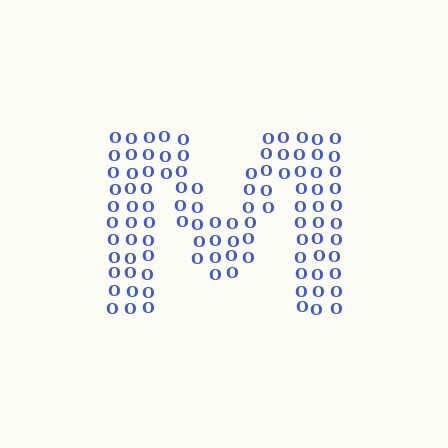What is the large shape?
The large shape is the letter M.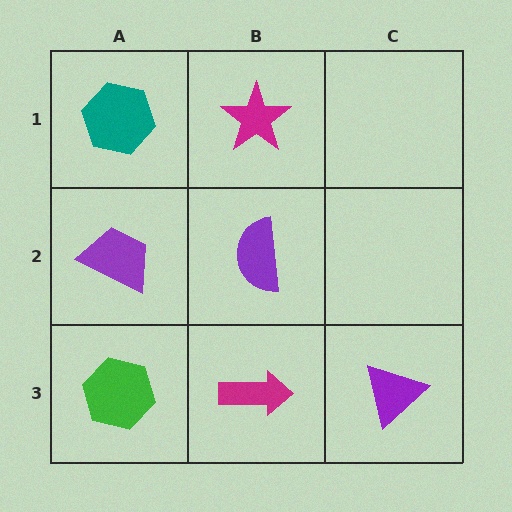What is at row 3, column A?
A green hexagon.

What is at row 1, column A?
A teal hexagon.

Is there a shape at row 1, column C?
No, that cell is empty.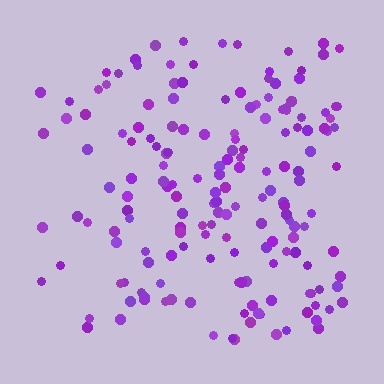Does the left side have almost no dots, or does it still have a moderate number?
Still a moderate number, just noticeably fewer than the right.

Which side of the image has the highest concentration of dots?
The right.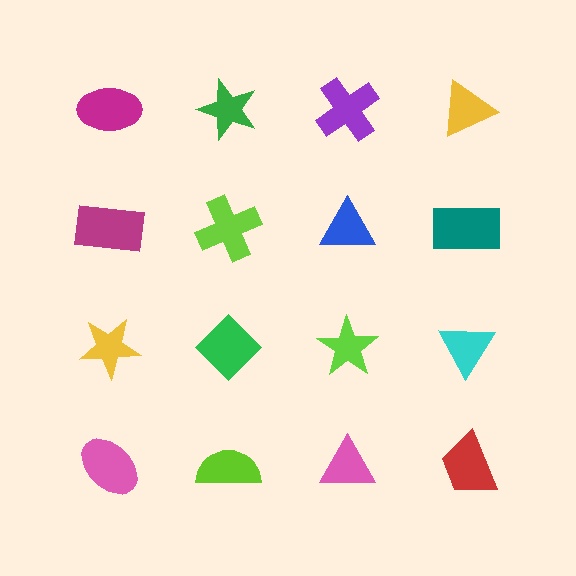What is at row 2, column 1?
A magenta rectangle.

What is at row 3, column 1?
A yellow star.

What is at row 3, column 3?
A lime star.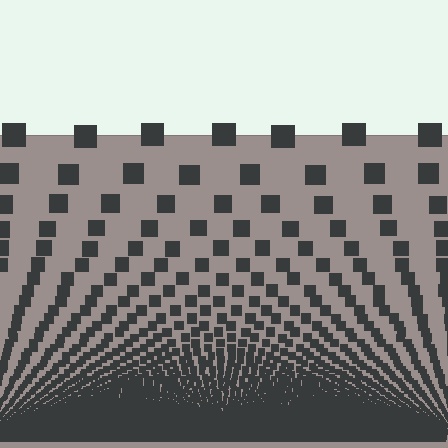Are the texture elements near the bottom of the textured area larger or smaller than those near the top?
Smaller. The gradient is inverted — elements near the bottom are smaller and denser.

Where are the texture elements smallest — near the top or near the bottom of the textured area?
Near the bottom.